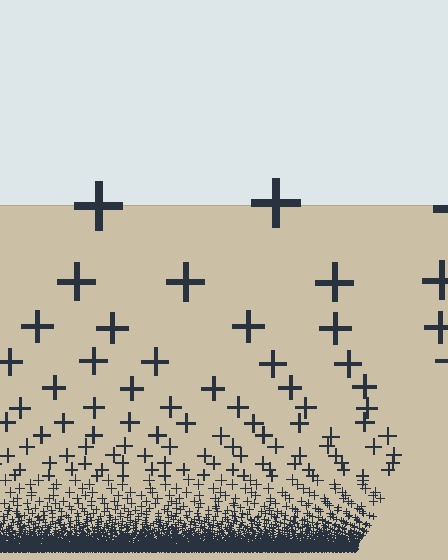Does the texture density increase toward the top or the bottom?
Density increases toward the bottom.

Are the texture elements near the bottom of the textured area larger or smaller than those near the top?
Smaller. The gradient is inverted — elements near the bottom are smaller and denser.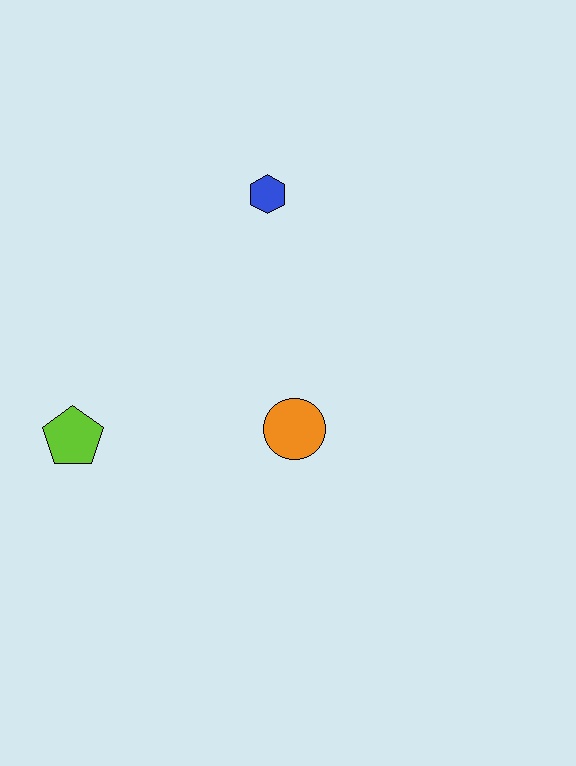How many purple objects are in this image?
There are no purple objects.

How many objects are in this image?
There are 3 objects.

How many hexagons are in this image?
There is 1 hexagon.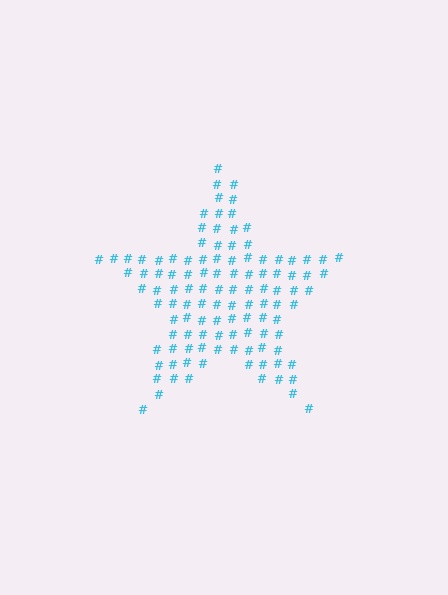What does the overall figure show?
The overall figure shows a star.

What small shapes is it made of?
It is made of small hash symbols.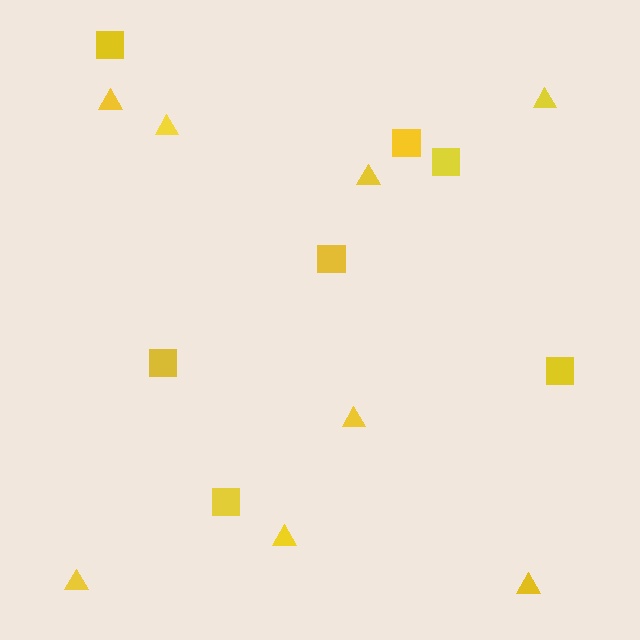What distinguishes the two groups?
There are 2 groups: one group of squares (7) and one group of triangles (8).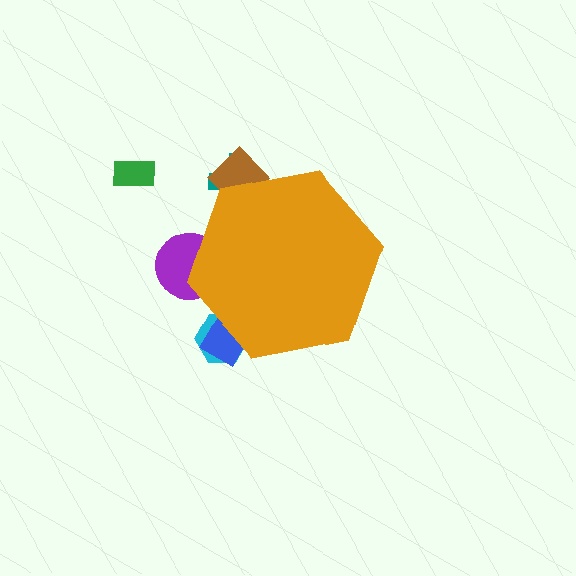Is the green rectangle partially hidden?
No, the green rectangle is fully visible.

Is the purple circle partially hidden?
Yes, the purple circle is partially hidden behind the orange hexagon.